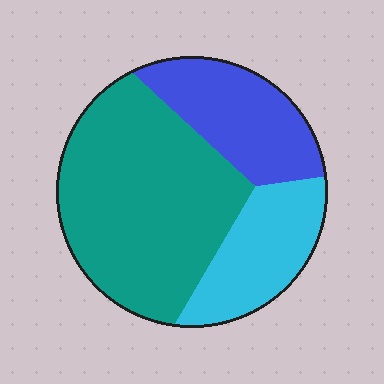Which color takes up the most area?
Teal, at roughly 55%.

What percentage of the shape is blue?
Blue covers 24% of the shape.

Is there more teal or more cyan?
Teal.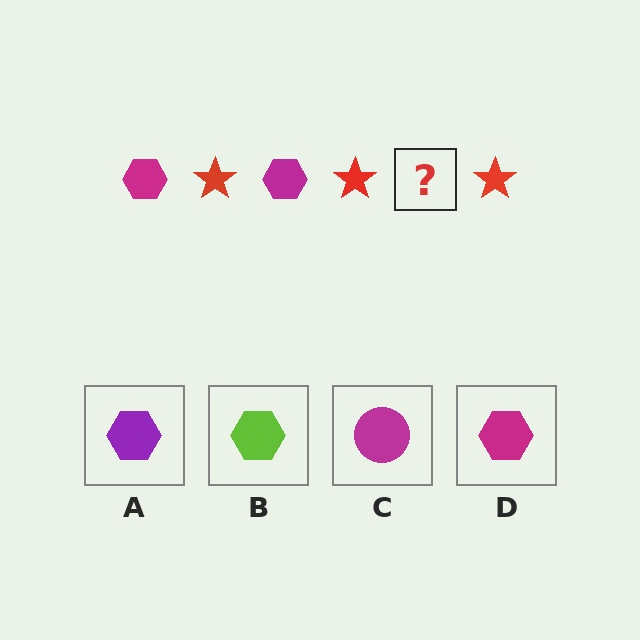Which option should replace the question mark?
Option D.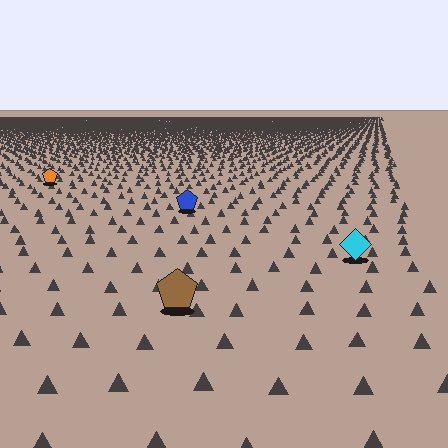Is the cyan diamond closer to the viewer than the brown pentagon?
No. The brown pentagon is closer — you can tell from the texture gradient: the ground texture is coarser near it.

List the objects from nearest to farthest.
From nearest to farthest: the brown pentagon, the cyan diamond, the blue pentagon, the orange pentagon.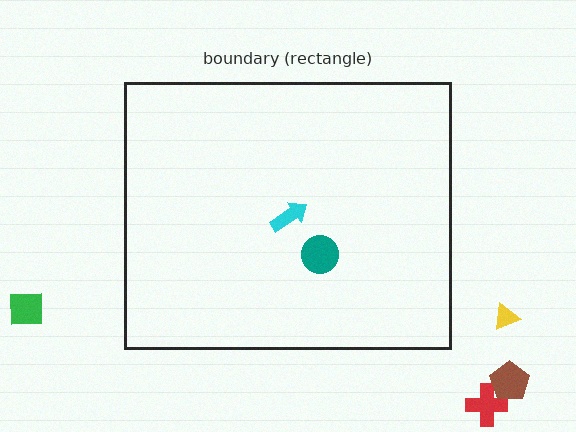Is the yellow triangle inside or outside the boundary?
Outside.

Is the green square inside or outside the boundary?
Outside.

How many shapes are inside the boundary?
2 inside, 4 outside.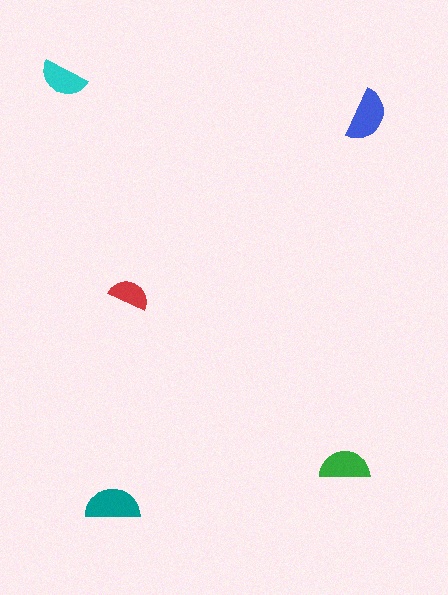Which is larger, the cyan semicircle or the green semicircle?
The green one.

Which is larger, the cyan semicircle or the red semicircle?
The cyan one.